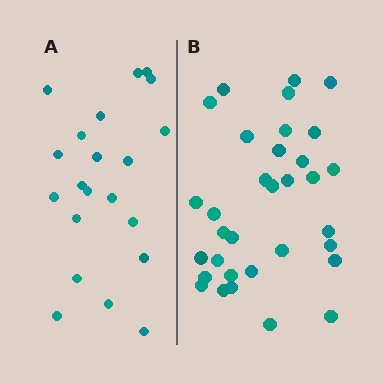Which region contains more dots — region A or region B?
Region B (the right region) has more dots.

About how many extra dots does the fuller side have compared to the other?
Region B has roughly 12 or so more dots than region A.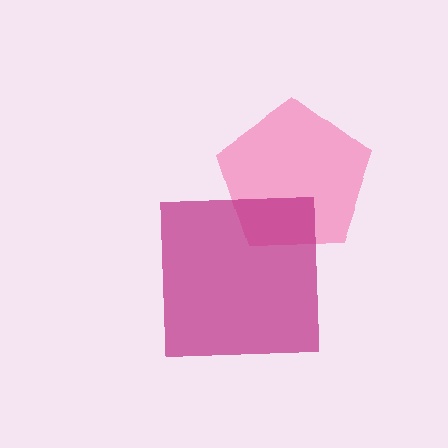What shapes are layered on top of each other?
The layered shapes are: a pink pentagon, a magenta square.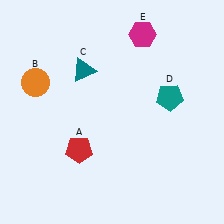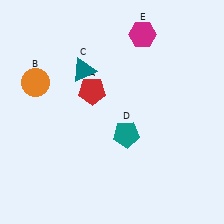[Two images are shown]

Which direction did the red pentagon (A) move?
The red pentagon (A) moved up.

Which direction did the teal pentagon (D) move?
The teal pentagon (D) moved left.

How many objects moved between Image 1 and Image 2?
2 objects moved between the two images.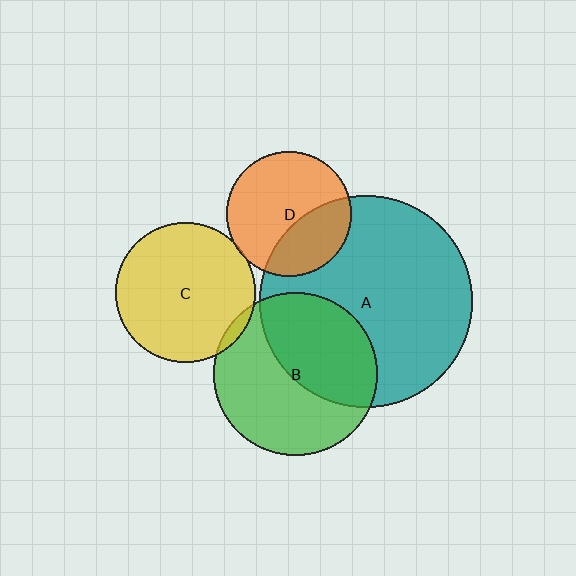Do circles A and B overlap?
Yes.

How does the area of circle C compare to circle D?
Approximately 1.3 times.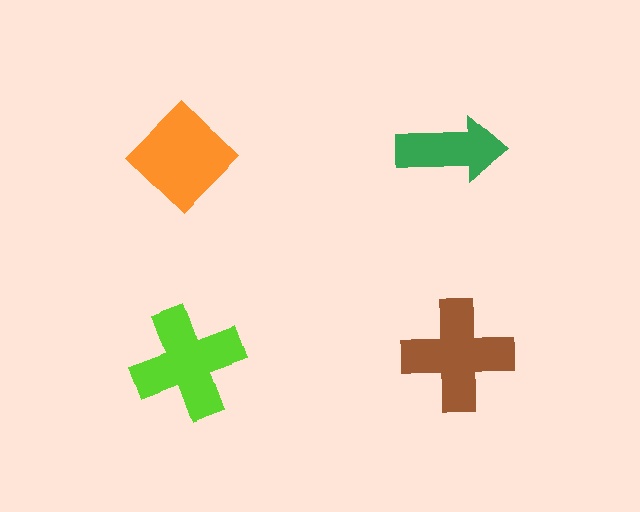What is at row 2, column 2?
A brown cross.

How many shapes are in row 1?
2 shapes.